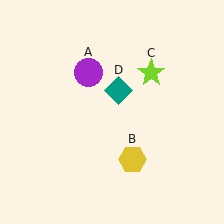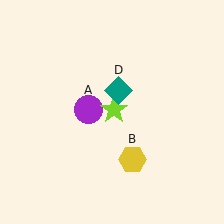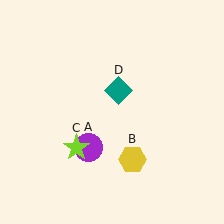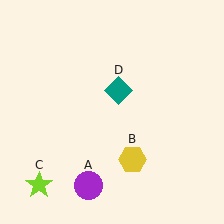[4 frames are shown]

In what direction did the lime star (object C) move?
The lime star (object C) moved down and to the left.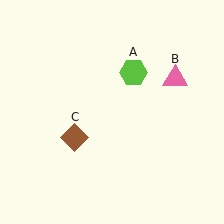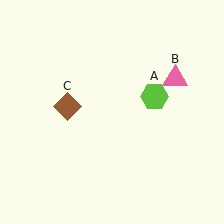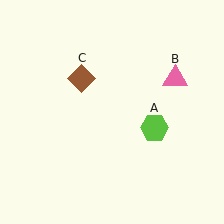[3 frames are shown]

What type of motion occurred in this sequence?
The lime hexagon (object A), brown diamond (object C) rotated clockwise around the center of the scene.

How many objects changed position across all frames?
2 objects changed position: lime hexagon (object A), brown diamond (object C).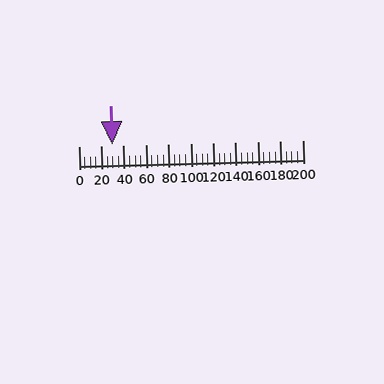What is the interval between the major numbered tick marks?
The major tick marks are spaced 20 units apart.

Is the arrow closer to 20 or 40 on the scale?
The arrow is closer to 40.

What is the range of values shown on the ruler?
The ruler shows values from 0 to 200.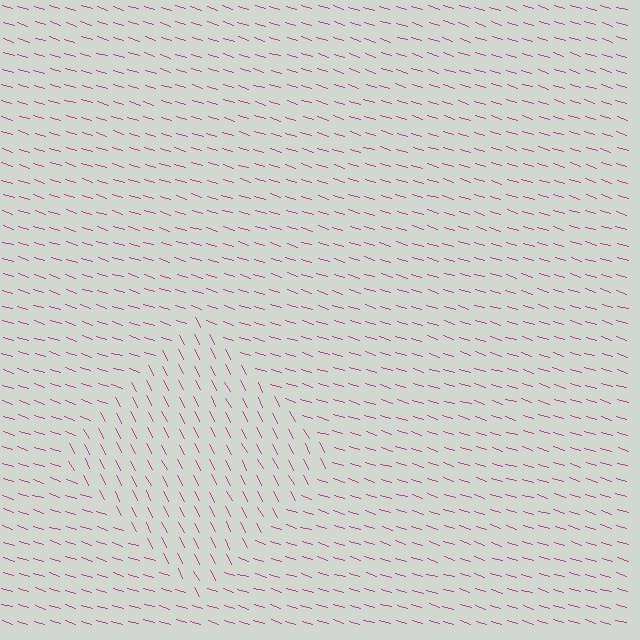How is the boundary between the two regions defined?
The boundary is defined purely by a change in line orientation (approximately 45 degrees difference). All lines are the same color and thickness.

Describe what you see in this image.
The image is filled with small magenta line segments. A diamond region in the image has lines oriented differently from the surrounding lines, creating a visible texture boundary.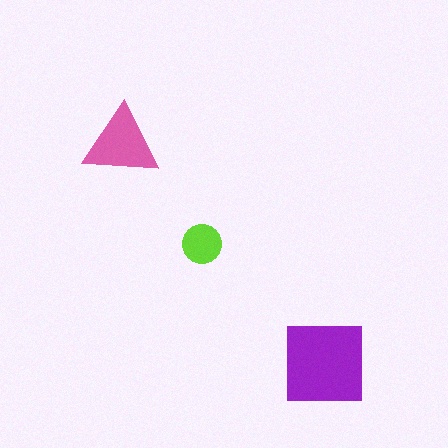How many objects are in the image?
There are 3 objects in the image.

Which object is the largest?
The purple square.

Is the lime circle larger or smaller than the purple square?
Smaller.